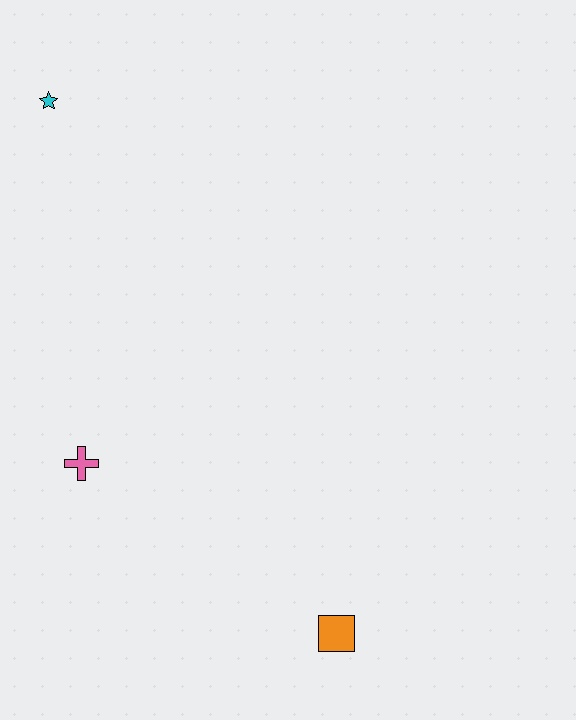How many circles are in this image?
There are no circles.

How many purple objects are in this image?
There are no purple objects.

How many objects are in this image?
There are 3 objects.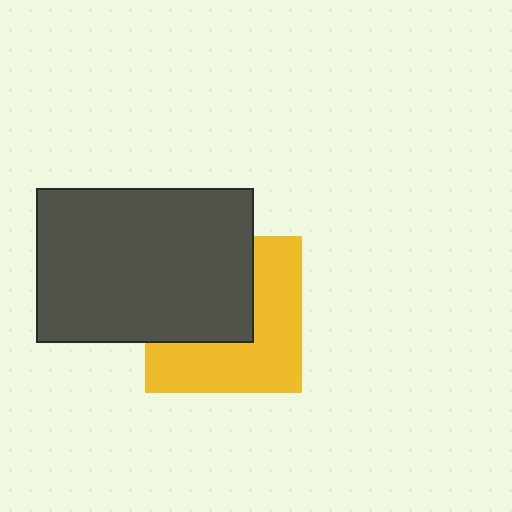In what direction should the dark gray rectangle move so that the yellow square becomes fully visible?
The dark gray rectangle should move toward the upper-left. That is the shortest direction to clear the overlap and leave the yellow square fully visible.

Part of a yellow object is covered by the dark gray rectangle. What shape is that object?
It is a square.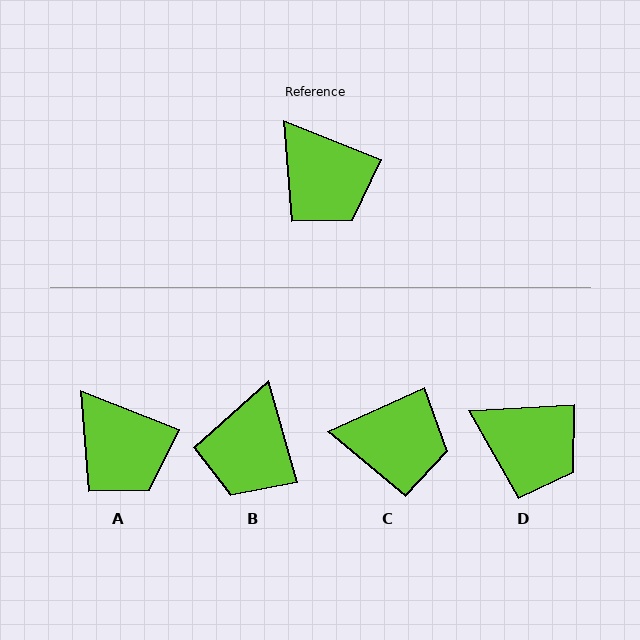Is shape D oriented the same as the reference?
No, it is off by about 25 degrees.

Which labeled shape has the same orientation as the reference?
A.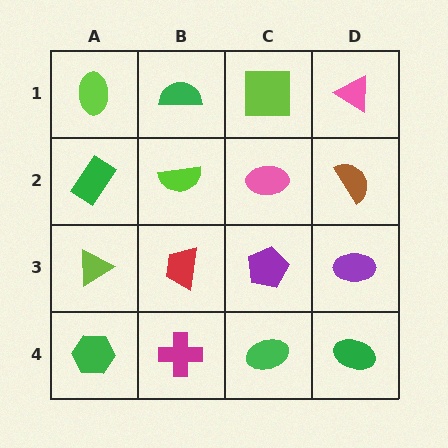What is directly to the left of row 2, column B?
A green rectangle.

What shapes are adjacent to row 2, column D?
A pink triangle (row 1, column D), a purple ellipse (row 3, column D), a pink ellipse (row 2, column C).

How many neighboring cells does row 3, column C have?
4.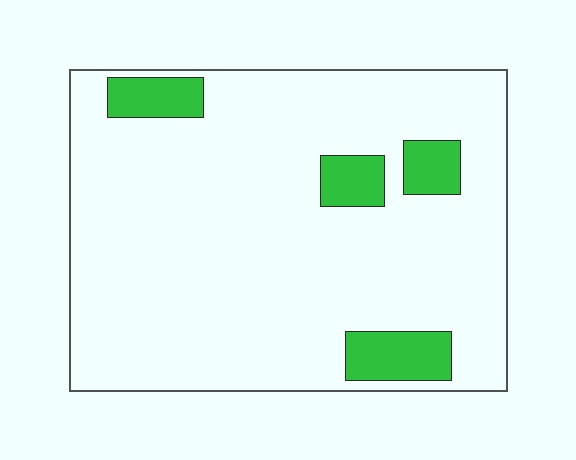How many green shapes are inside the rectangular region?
4.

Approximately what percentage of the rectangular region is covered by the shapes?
Approximately 10%.